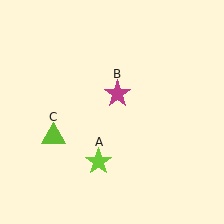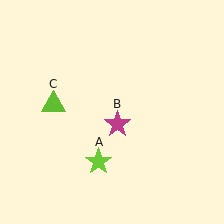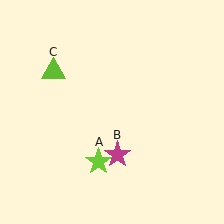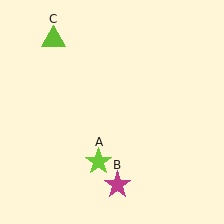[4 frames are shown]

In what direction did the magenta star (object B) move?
The magenta star (object B) moved down.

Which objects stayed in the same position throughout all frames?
Lime star (object A) remained stationary.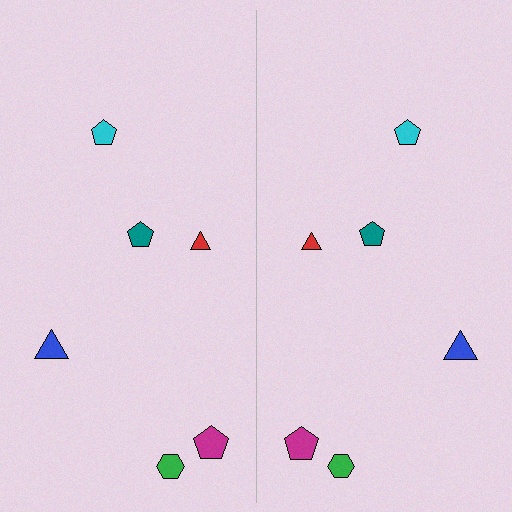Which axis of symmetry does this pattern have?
The pattern has a vertical axis of symmetry running through the center of the image.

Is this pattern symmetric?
Yes, this pattern has bilateral (reflection) symmetry.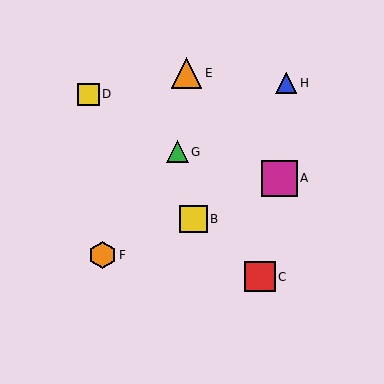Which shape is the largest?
The magenta square (labeled A) is the largest.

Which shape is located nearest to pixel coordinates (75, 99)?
The yellow square (labeled D) at (88, 94) is nearest to that location.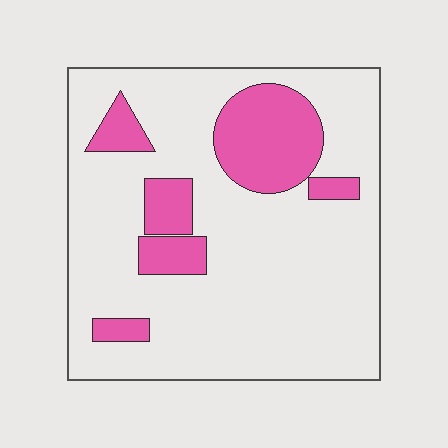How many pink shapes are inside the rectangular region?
6.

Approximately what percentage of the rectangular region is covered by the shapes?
Approximately 20%.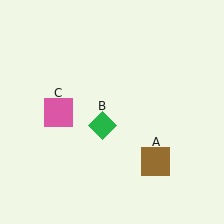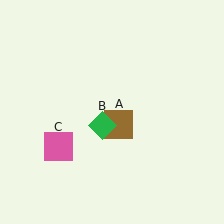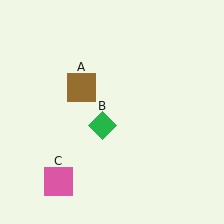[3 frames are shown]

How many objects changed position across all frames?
2 objects changed position: brown square (object A), pink square (object C).